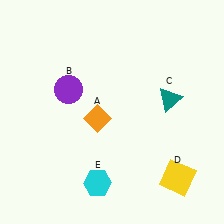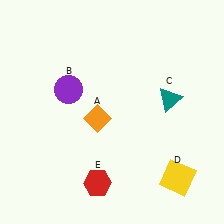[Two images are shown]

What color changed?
The hexagon (E) changed from cyan in Image 1 to red in Image 2.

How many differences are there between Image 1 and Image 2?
There is 1 difference between the two images.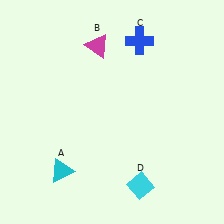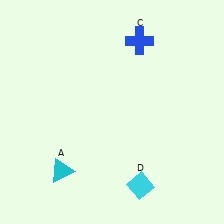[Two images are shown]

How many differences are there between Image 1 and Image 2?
There is 1 difference between the two images.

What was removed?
The magenta triangle (B) was removed in Image 2.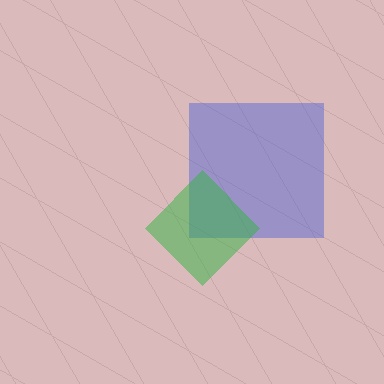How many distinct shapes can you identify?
There are 2 distinct shapes: a blue square, a green diamond.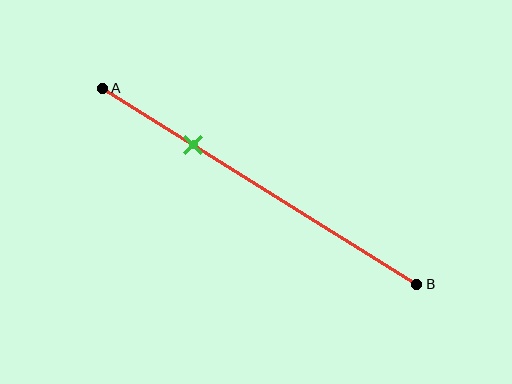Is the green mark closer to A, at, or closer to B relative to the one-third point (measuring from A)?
The green mark is closer to point A than the one-third point of segment AB.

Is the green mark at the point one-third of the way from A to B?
No, the mark is at about 30% from A, not at the 33% one-third point.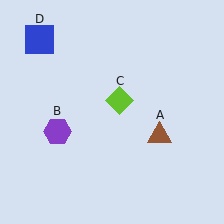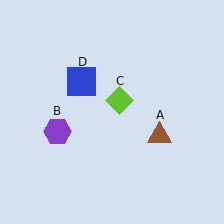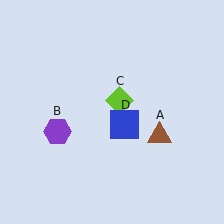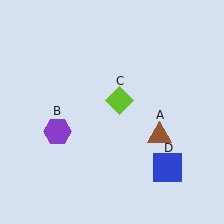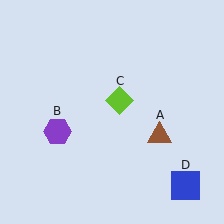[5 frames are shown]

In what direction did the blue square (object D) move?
The blue square (object D) moved down and to the right.